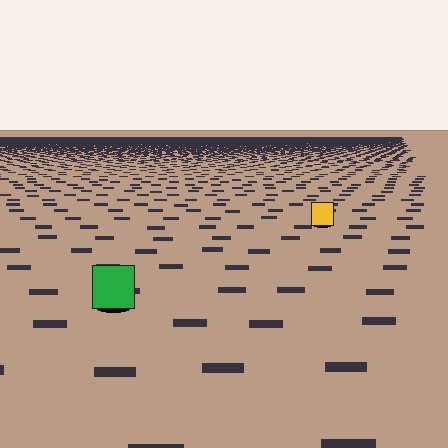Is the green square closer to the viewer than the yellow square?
Yes. The green square is closer — you can tell from the texture gradient: the ground texture is coarser near it.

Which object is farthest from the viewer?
The yellow square is farthest from the viewer. It appears smaller and the ground texture around it is denser.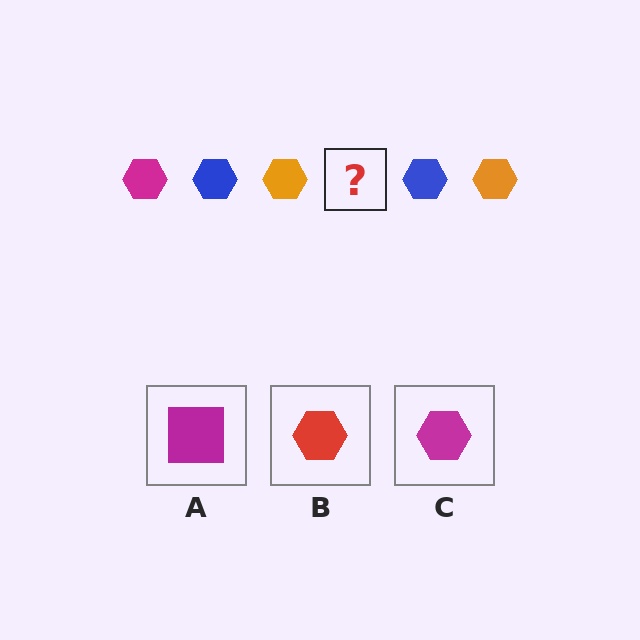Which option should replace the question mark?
Option C.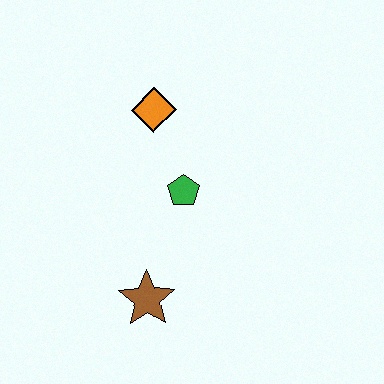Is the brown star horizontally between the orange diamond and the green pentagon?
No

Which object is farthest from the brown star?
The orange diamond is farthest from the brown star.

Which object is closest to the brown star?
The green pentagon is closest to the brown star.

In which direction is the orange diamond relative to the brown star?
The orange diamond is above the brown star.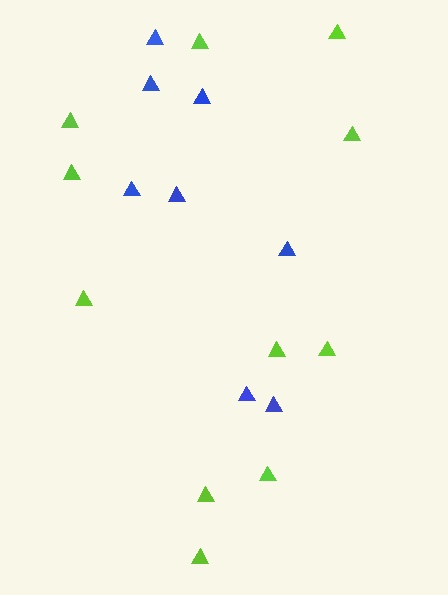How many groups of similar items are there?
There are 2 groups: one group of blue triangles (8) and one group of lime triangles (11).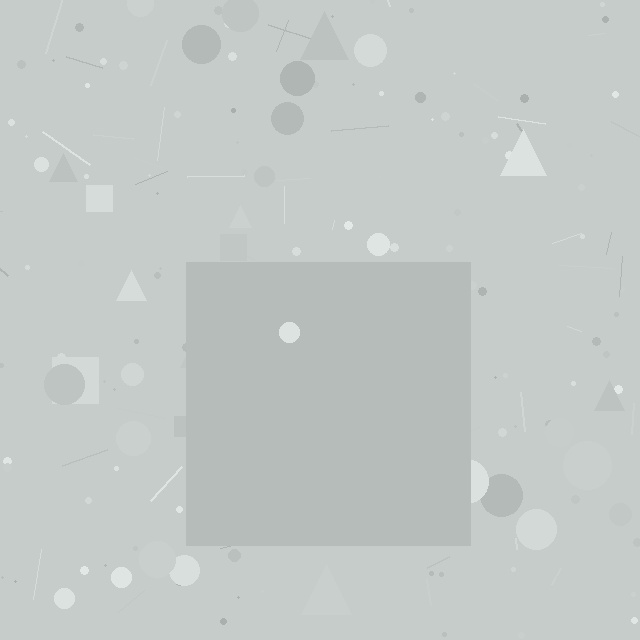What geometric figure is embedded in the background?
A square is embedded in the background.